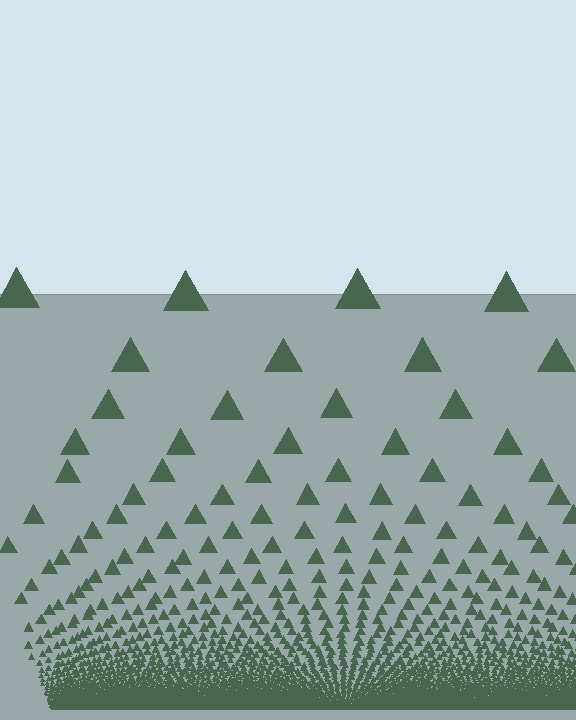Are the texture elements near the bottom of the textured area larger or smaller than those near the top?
Smaller. The gradient is inverted — elements near the bottom are smaller and denser.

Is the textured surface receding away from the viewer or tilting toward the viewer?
The surface appears to tilt toward the viewer. Texture elements get larger and sparser toward the top.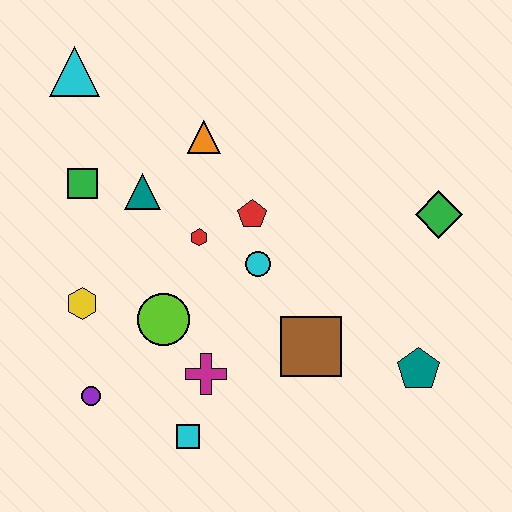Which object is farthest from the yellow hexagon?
The green diamond is farthest from the yellow hexagon.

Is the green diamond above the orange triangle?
No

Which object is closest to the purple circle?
The yellow hexagon is closest to the purple circle.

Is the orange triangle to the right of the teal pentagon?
No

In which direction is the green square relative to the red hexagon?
The green square is to the left of the red hexagon.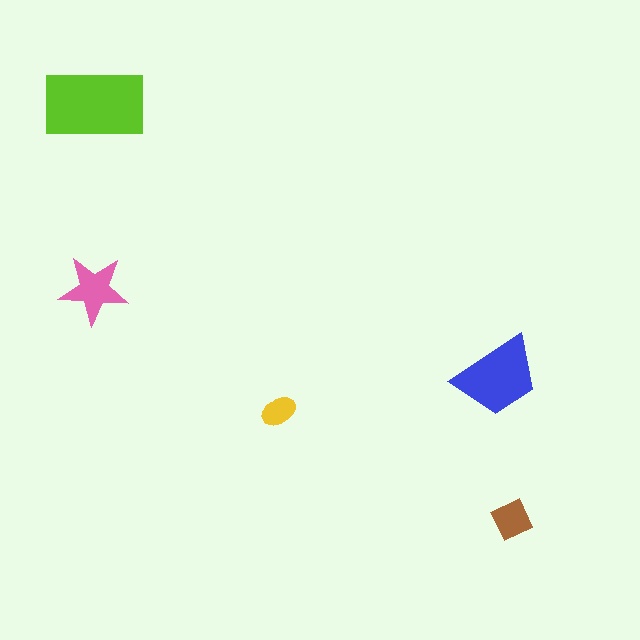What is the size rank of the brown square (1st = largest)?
4th.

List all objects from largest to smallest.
The lime rectangle, the blue trapezoid, the pink star, the brown square, the yellow ellipse.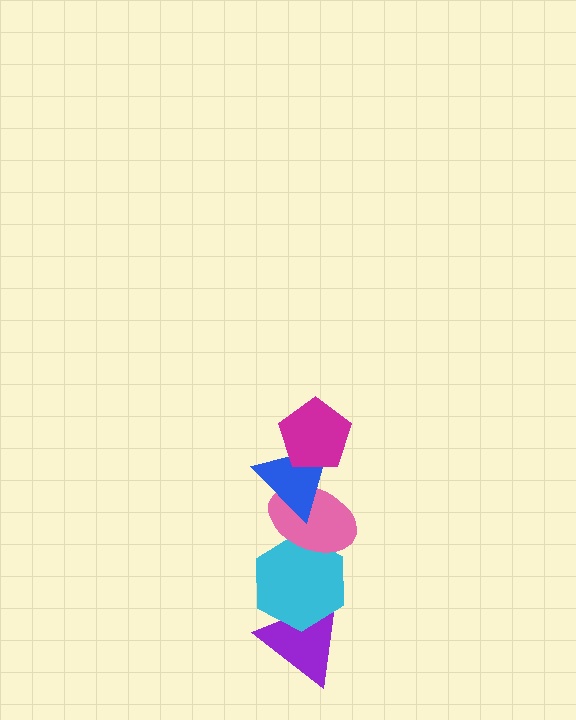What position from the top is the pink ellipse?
The pink ellipse is 3rd from the top.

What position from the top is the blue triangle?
The blue triangle is 2nd from the top.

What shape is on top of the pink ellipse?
The blue triangle is on top of the pink ellipse.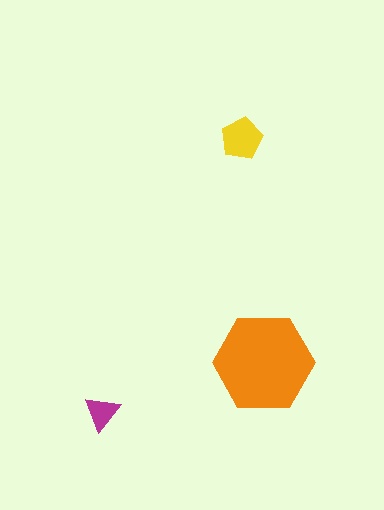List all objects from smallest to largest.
The magenta triangle, the yellow pentagon, the orange hexagon.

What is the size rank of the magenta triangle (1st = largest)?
3rd.